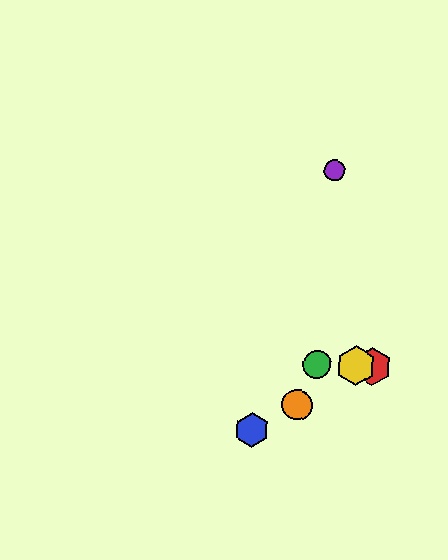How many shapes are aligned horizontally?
3 shapes (the red hexagon, the green circle, the yellow hexagon) are aligned horizontally.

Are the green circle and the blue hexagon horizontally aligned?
No, the green circle is at y≈365 and the blue hexagon is at y≈430.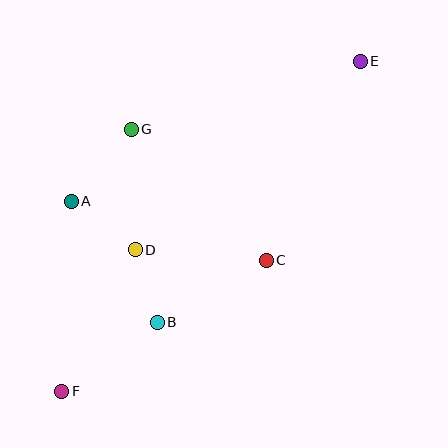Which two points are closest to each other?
Points B and D are closest to each other.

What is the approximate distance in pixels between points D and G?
The distance between D and G is approximately 121 pixels.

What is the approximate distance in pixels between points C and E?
The distance between C and E is approximately 220 pixels.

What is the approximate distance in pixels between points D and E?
The distance between D and E is approximately 293 pixels.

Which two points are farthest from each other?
Points E and F are farthest from each other.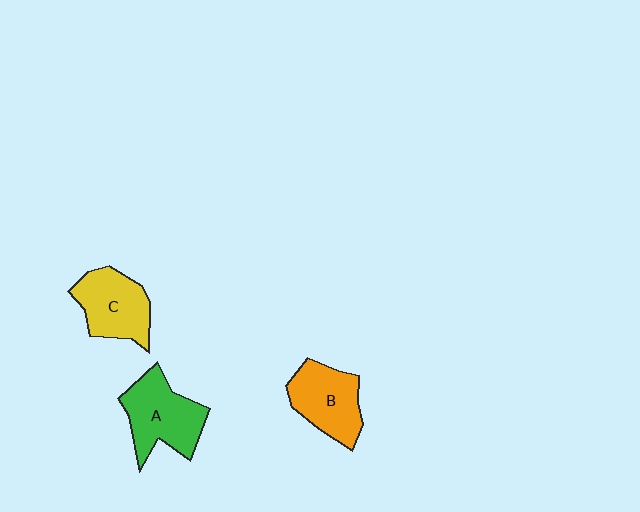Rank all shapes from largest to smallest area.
From largest to smallest: A (green), C (yellow), B (orange).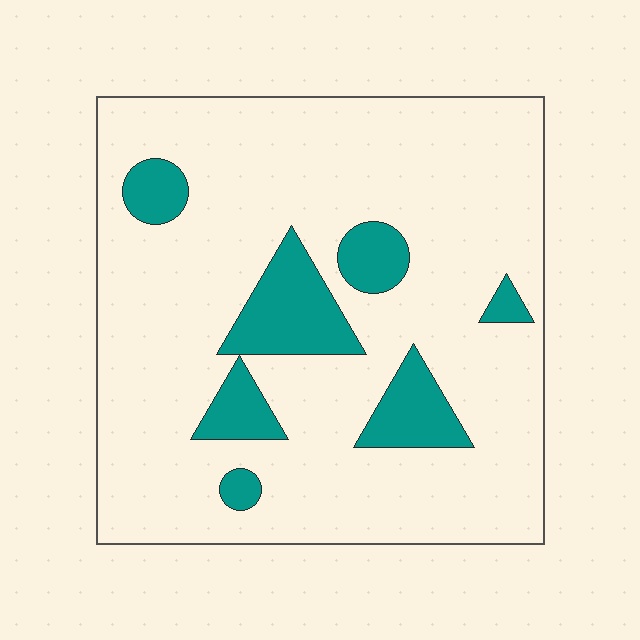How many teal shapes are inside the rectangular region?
7.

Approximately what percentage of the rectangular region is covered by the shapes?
Approximately 15%.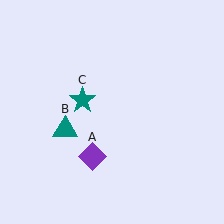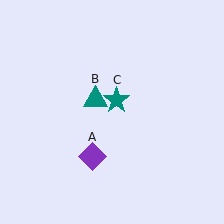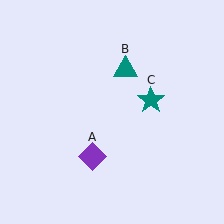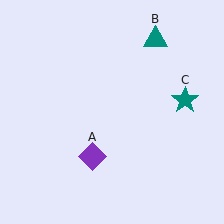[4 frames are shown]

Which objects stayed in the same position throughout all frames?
Purple diamond (object A) remained stationary.